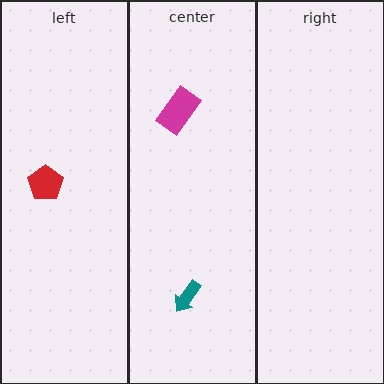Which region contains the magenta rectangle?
The center region.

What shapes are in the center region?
The magenta rectangle, the teal arrow.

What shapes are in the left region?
The red pentagon.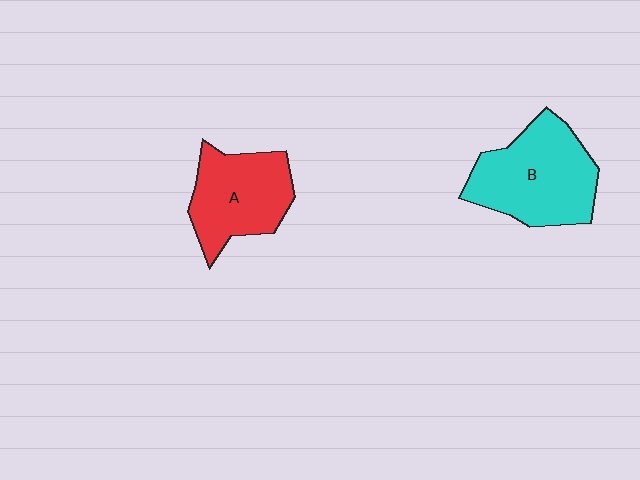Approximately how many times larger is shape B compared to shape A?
Approximately 1.2 times.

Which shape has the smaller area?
Shape A (red).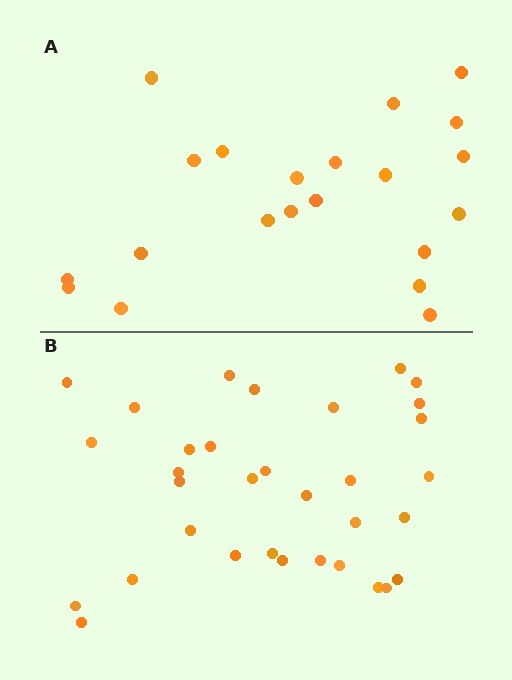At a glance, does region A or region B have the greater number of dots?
Region B (the bottom region) has more dots.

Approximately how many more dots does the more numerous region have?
Region B has roughly 12 or so more dots than region A.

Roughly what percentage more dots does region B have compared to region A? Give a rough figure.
About 55% more.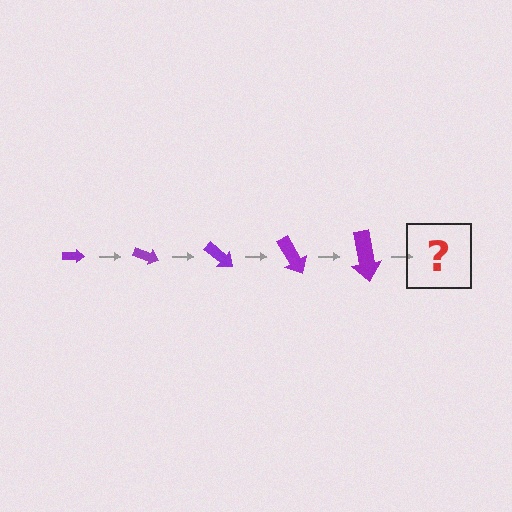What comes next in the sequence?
The next element should be an arrow, larger than the previous one and rotated 100 degrees from the start.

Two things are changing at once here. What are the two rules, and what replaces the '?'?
The two rules are that the arrow grows larger each step and it rotates 20 degrees each step. The '?' should be an arrow, larger than the previous one and rotated 100 degrees from the start.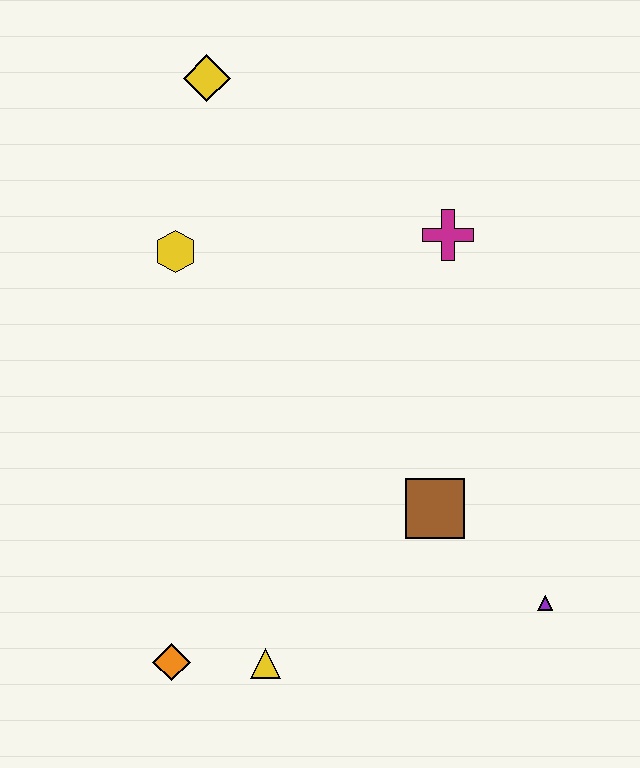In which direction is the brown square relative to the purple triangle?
The brown square is to the left of the purple triangle.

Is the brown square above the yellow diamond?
No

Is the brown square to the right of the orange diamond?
Yes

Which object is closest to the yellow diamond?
The yellow hexagon is closest to the yellow diamond.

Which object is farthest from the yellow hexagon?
The purple triangle is farthest from the yellow hexagon.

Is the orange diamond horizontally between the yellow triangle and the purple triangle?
No